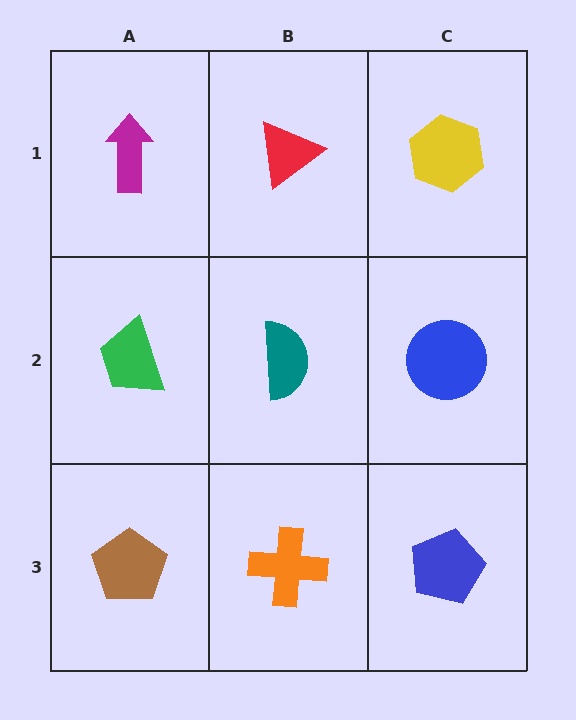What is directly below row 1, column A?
A green trapezoid.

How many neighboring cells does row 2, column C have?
3.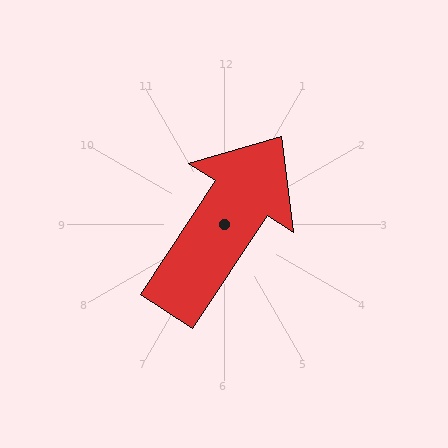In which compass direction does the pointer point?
Northeast.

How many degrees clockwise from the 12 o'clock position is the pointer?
Approximately 33 degrees.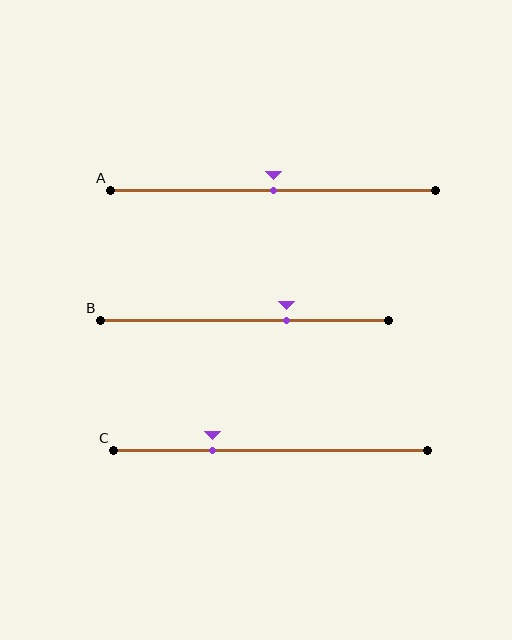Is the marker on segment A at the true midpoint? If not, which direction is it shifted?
Yes, the marker on segment A is at the true midpoint.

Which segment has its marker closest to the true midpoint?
Segment A has its marker closest to the true midpoint.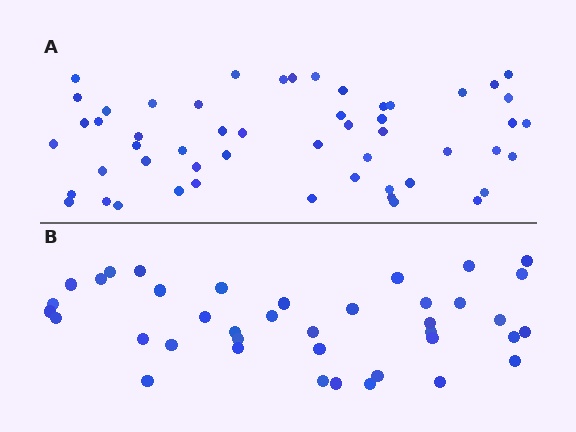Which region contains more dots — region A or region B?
Region A (the top region) has more dots.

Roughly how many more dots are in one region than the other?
Region A has approximately 15 more dots than region B.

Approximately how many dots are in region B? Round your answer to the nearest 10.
About 40 dots. (The exact count is 39, which rounds to 40.)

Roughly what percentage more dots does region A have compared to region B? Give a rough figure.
About 35% more.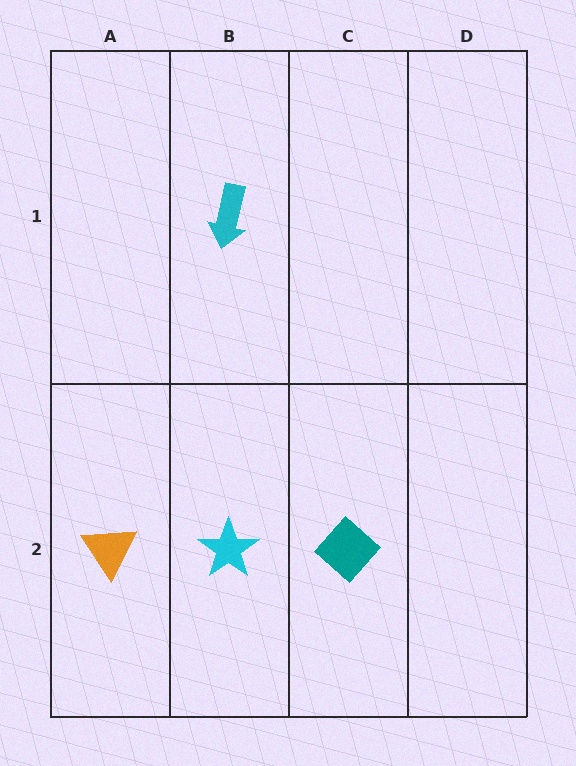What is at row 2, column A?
An orange triangle.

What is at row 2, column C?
A teal diamond.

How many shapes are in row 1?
1 shape.